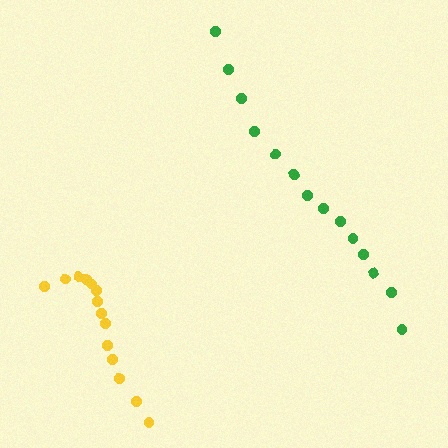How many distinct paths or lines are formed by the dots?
There are 2 distinct paths.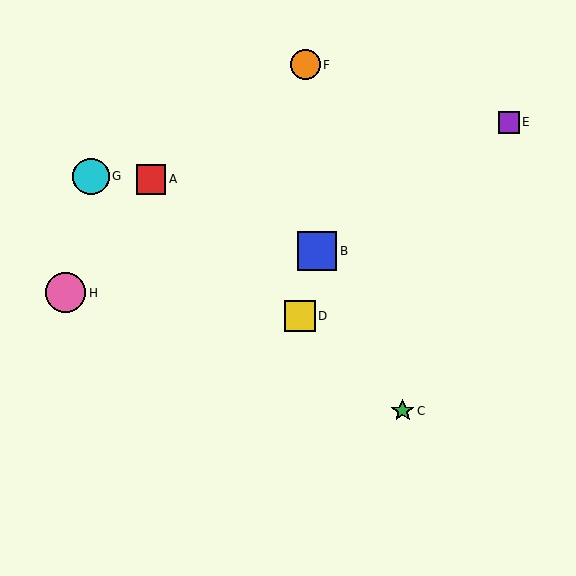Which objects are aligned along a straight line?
Objects A, C, D are aligned along a straight line.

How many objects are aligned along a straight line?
3 objects (A, C, D) are aligned along a straight line.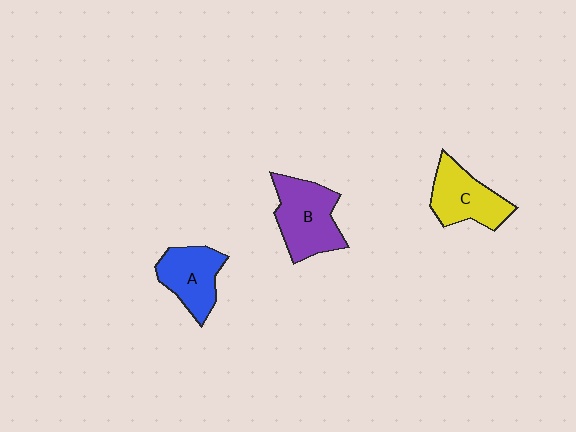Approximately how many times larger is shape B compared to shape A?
Approximately 1.3 times.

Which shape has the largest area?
Shape B (purple).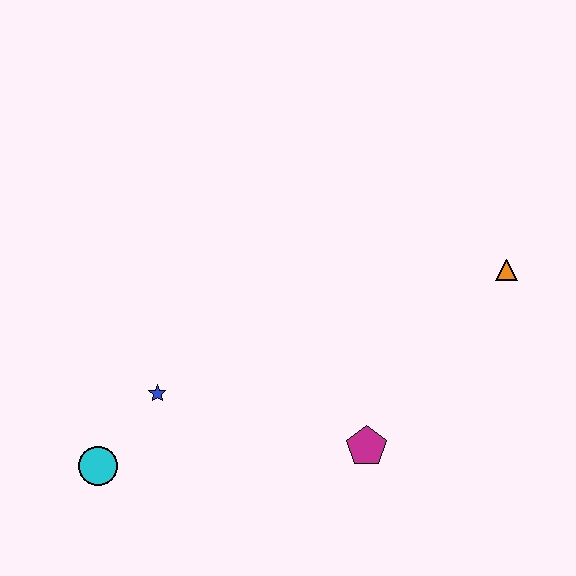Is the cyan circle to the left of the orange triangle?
Yes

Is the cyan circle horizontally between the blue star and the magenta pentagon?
No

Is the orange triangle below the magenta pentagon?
No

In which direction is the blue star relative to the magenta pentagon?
The blue star is to the left of the magenta pentagon.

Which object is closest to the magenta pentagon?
The blue star is closest to the magenta pentagon.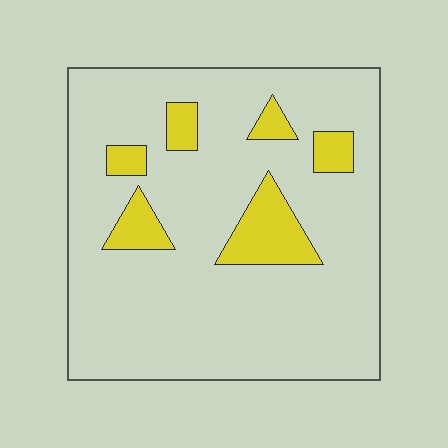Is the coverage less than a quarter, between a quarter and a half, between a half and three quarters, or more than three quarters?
Less than a quarter.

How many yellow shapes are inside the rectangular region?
6.